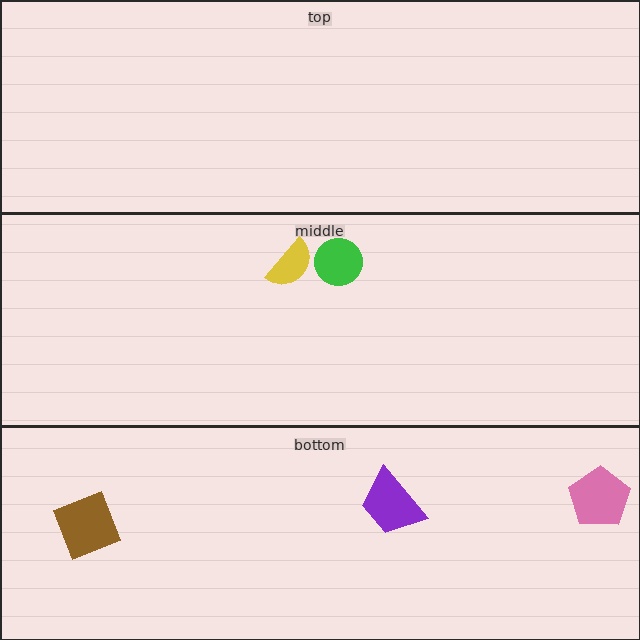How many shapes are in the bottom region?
3.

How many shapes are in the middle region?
2.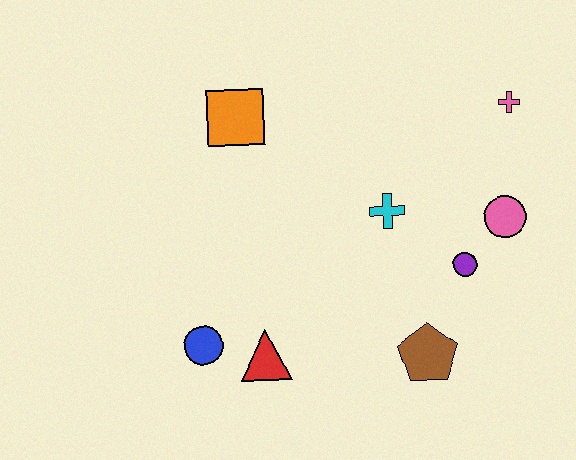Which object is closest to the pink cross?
The pink circle is closest to the pink cross.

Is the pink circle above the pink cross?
No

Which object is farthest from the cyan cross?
The blue circle is farthest from the cyan cross.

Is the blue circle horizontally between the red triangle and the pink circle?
No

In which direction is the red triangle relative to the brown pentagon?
The red triangle is to the left of the brown pentagon.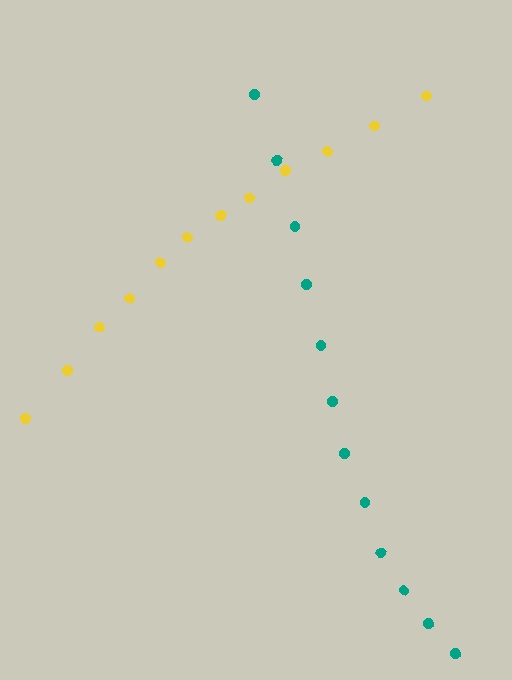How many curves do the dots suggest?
There are 2 distinct paths.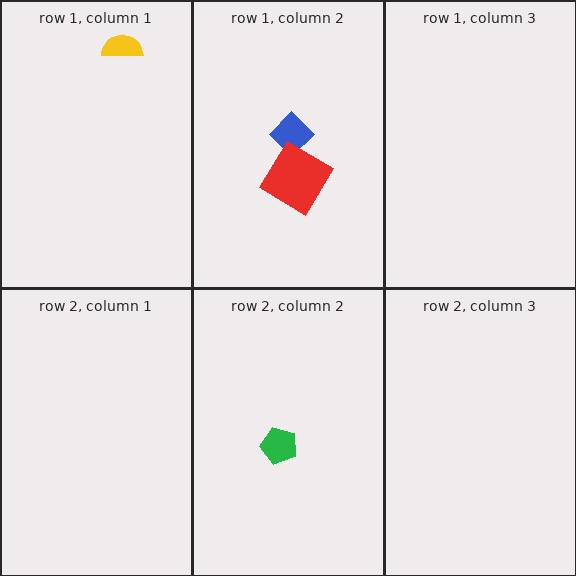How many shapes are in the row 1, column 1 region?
1.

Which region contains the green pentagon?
The row 2, column 2 region.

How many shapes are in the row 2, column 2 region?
1.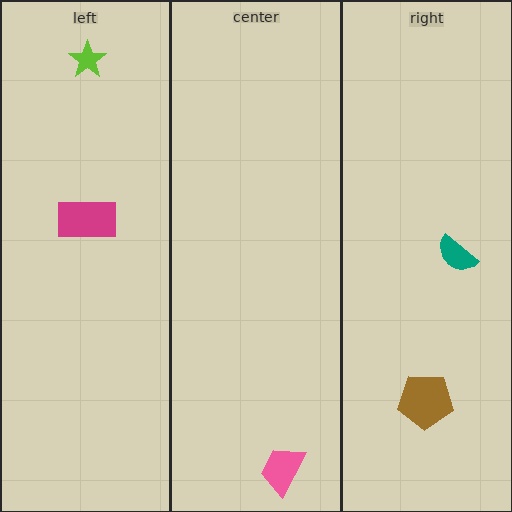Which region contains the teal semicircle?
The right region.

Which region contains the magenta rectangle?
The left region.